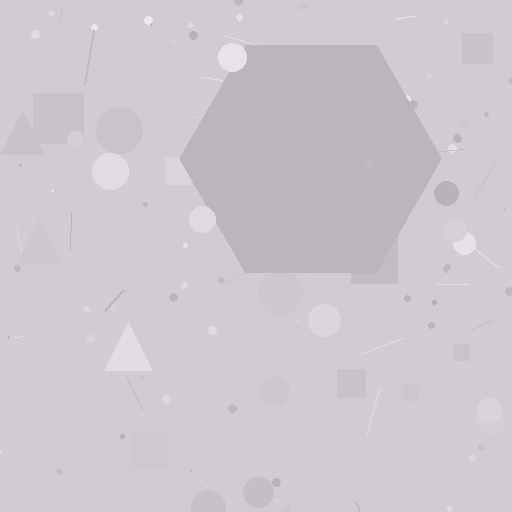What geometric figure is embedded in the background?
A hexagon is embedded in the background.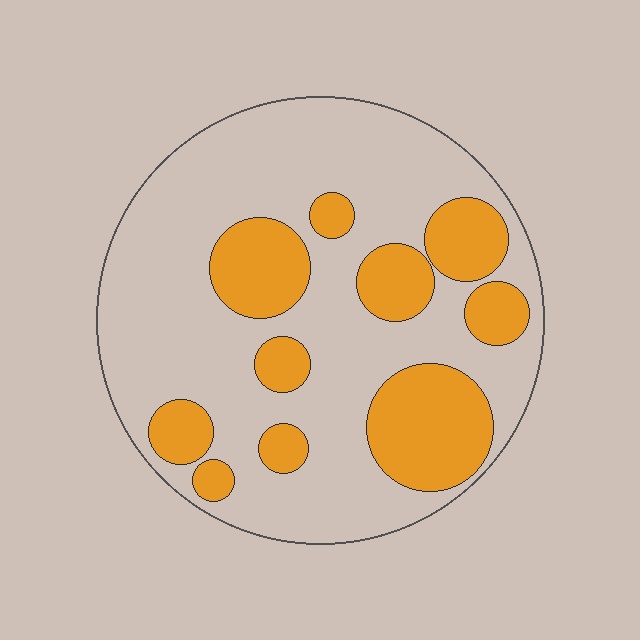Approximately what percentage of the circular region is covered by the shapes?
Approximately 30%.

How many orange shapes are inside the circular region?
10.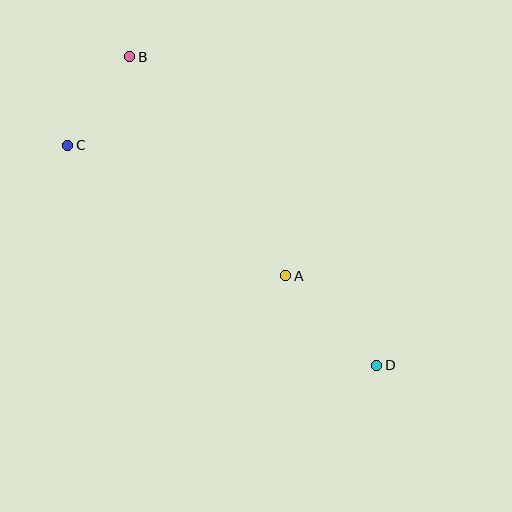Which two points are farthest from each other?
Points B and D are farthest from each other.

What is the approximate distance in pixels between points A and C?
The distance between A and C is approximately 253 pixels.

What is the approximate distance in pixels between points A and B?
The distance between A and B is approximately 269 pixels.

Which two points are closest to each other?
Points B and C are closest to each other.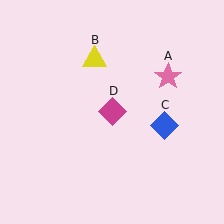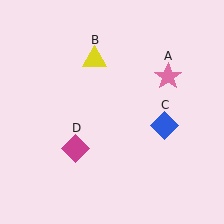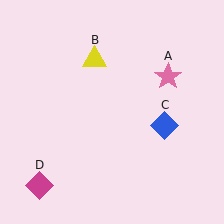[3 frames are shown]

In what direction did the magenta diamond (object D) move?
The magenta diamond (object D) moved down and to the left.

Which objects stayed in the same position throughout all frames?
Pink star (object A) and yellow triangle (object B) and blue diamond (object C) remained stationary.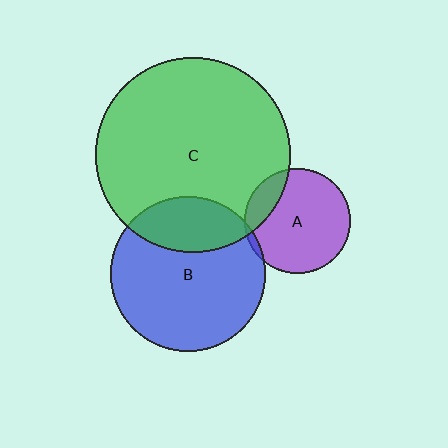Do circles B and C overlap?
Yes.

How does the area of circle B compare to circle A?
Approximately 2.1 times.